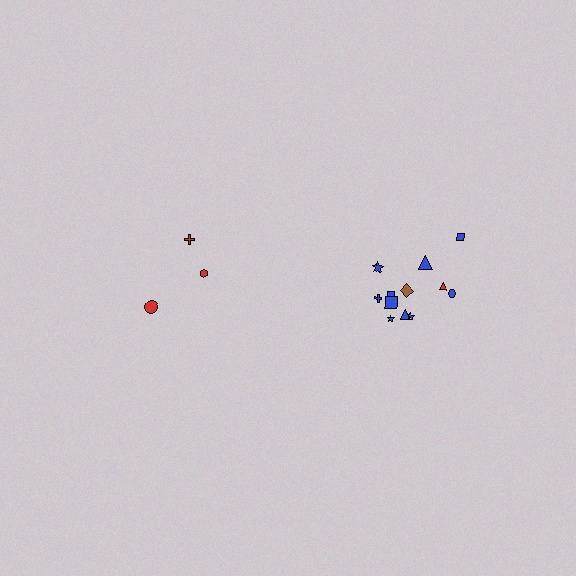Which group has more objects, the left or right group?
The right group.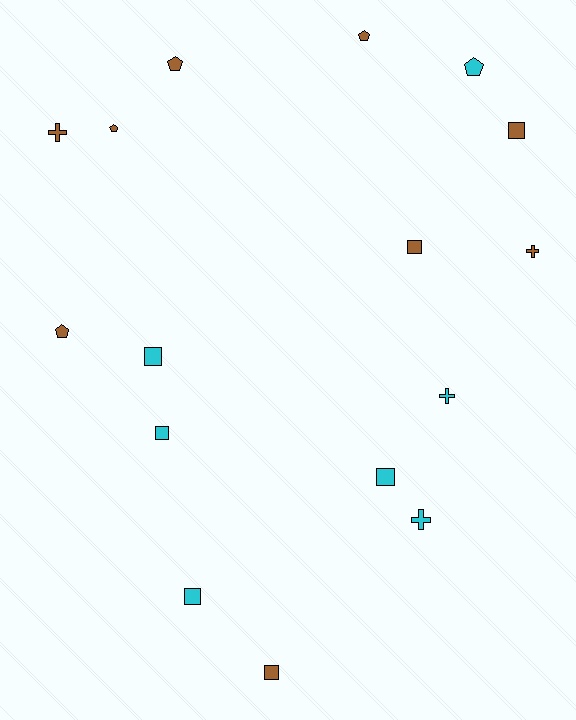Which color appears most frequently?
Brown, with 9 objects.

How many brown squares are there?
There are 3 brown squares.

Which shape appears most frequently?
Square, with 7 objects.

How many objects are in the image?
There are 16 objects.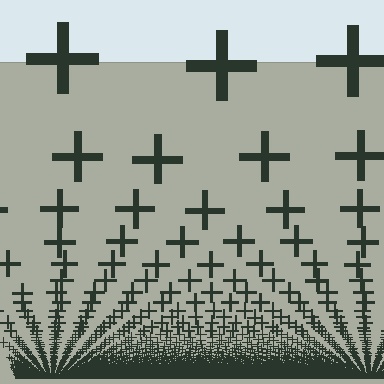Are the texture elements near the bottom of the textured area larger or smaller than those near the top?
Smaller. The gradient is inverted — elements near the bottom are smaller and denser.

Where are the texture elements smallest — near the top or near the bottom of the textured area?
Near the bottom.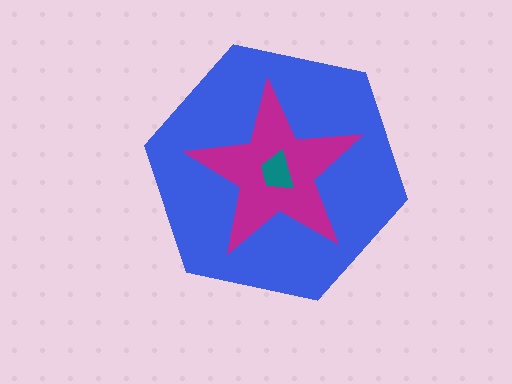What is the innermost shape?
The teal trapezoid.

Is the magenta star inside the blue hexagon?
Yes.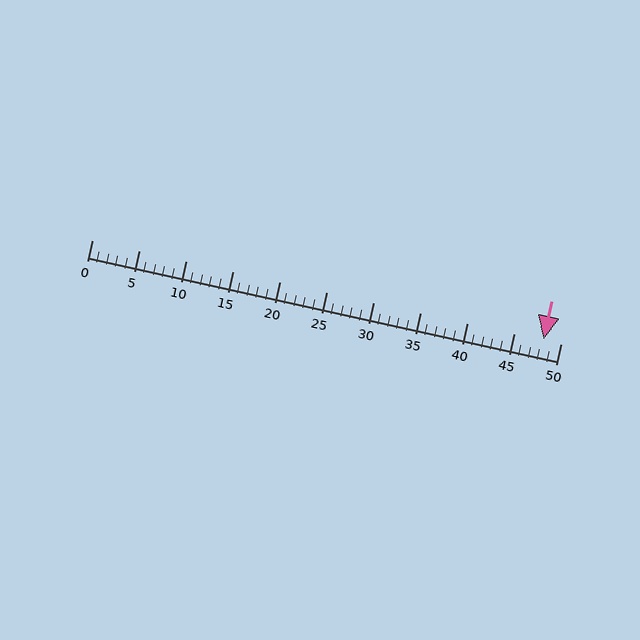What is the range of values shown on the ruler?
The ruler shows values from 0 to 50.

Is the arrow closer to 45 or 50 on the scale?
The arrow is closer to 50.